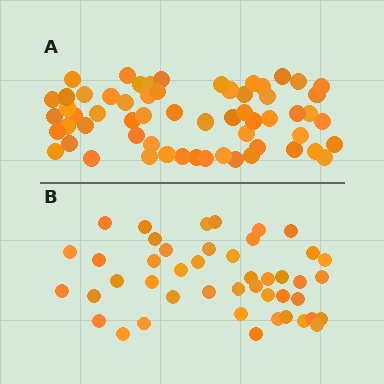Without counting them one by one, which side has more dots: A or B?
Region A (the top region) has more dots.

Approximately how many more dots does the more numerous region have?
Region A has approximately 15 more dots than region B.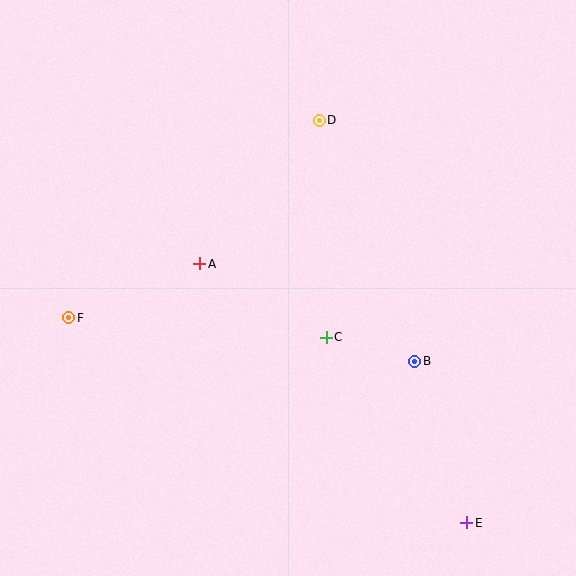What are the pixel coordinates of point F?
Point F is at (69, 318).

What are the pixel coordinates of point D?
Point D is at (319, 120).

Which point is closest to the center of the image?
Point C at (326, 337) is closest to the center.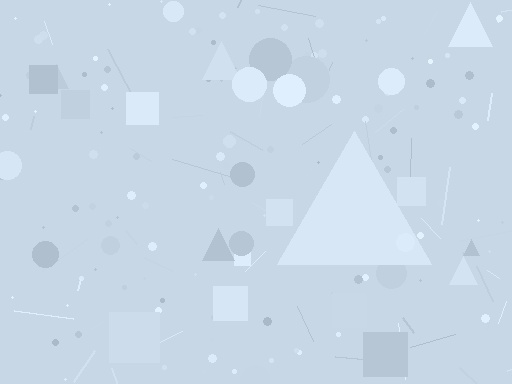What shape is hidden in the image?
A triangle is hidden in the image.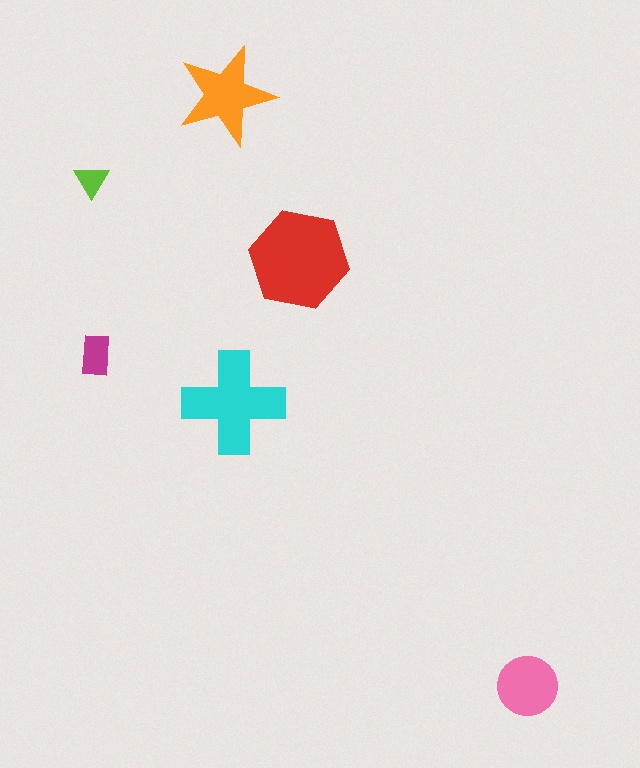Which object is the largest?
The red hexagon.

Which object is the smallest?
The lime triangle.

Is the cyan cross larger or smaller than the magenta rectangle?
Larger.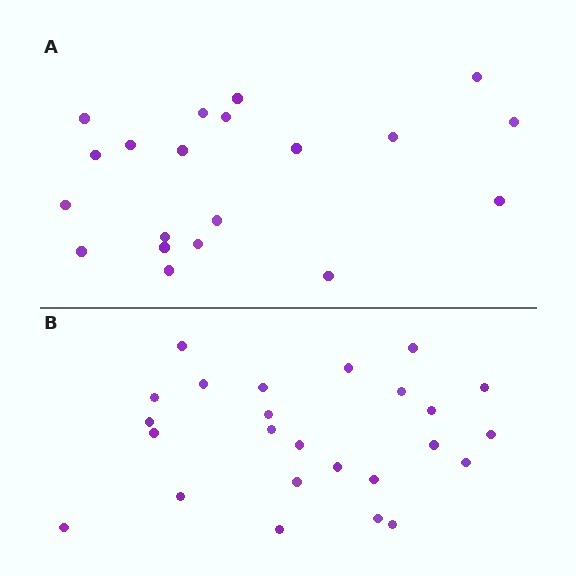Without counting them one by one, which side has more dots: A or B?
Region B (the bottom region) has more dots.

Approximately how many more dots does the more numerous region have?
Region B has about 5 more dots than region A.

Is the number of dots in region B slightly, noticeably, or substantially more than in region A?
Region B has noticeably more, but not dramatically so. The ratio is roughly 1.2 to 1.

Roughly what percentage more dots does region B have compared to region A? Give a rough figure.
About 25% more.